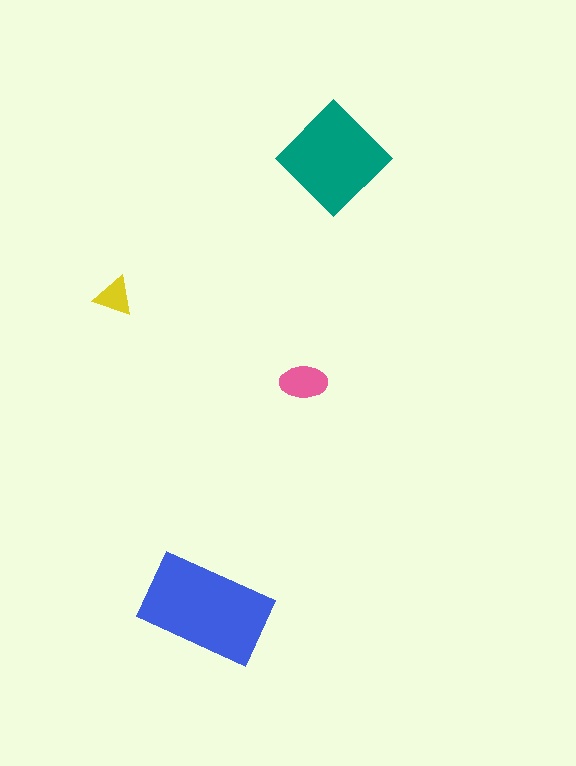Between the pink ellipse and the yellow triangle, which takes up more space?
The pink ellipse.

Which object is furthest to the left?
The yellow triangle is leftmost.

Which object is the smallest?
The yellow triangle.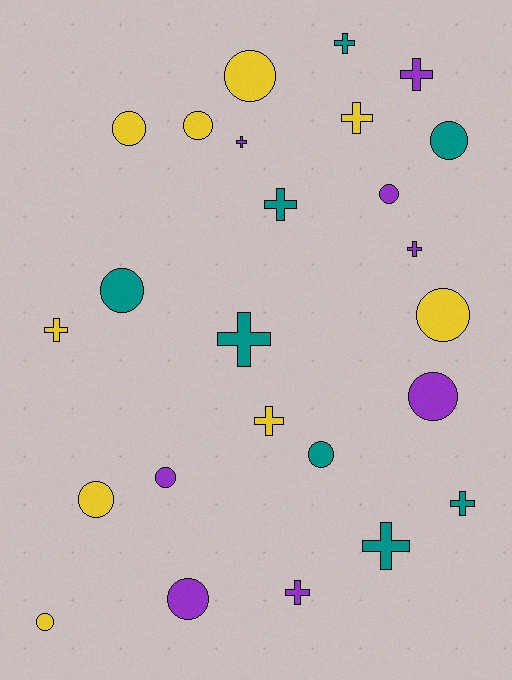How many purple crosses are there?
There are 4 purple crosses.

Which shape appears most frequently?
Circle, with 13 objects.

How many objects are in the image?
There are 25 objects.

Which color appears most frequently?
Yellow, with 9 objects.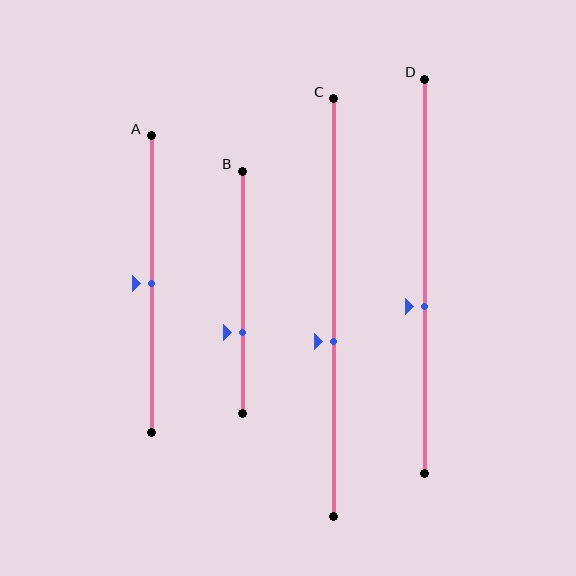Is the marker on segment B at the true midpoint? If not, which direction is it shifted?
No, the marker on segment B is shifted downward by about 16% of the segment length.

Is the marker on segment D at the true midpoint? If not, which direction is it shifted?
No, the marker on segment D is shifted downward by about 8% of the segment length.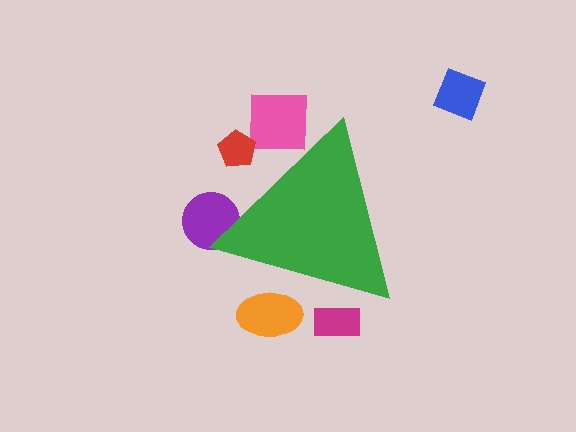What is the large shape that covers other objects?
A green triangle.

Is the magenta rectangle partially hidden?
Yes, the magenta rectangle is partially hidden behind the green triangle.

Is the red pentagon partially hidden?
Yes, the red pentagon is partially hidden behind the green triangle.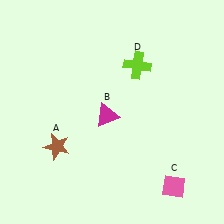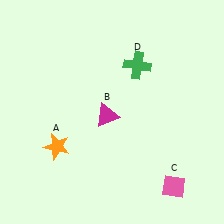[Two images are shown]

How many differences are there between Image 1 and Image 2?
There are 2 differences between the two images.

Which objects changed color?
A changed from brown to orange. D changed from lime to green.